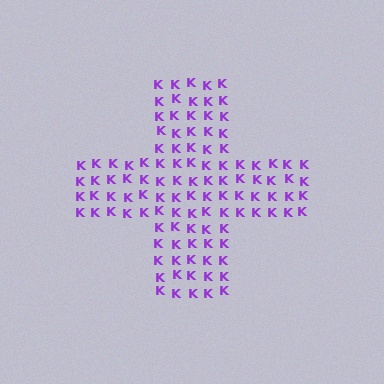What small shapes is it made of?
It is made of small letter K's.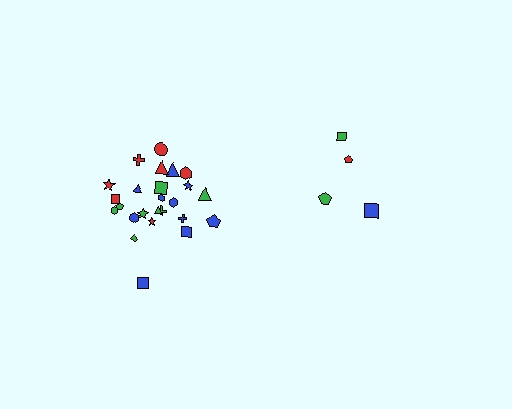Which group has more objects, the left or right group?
The left group.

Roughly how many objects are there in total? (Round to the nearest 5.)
Roughly 30 objects in total.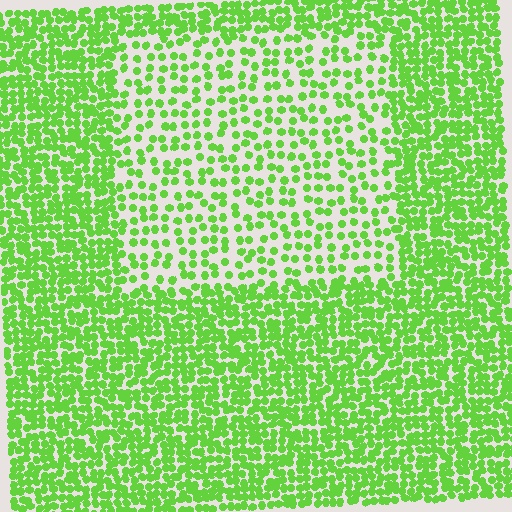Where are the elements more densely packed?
The elements are more densely packed outside the rectangle boundary.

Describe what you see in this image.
The image contains small lime elements arranged at two different densities. A rectangle-shaped region is visible where the elements are less densely packed than the surrounding area.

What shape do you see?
I see a rectangle.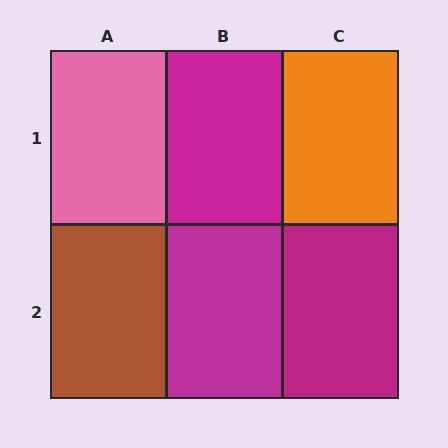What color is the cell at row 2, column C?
Magenta.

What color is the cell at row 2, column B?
Magenta.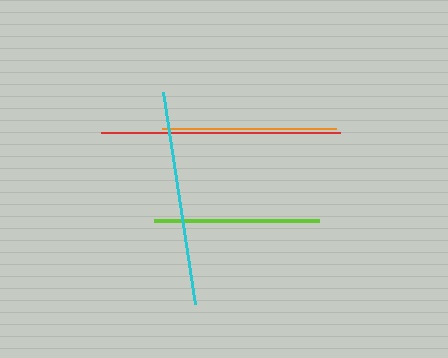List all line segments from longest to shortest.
From longest to shortest: red, cyan, orange, lime.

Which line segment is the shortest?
The lime line is the shortest at approximately 166 pixels.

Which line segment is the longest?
The red line is the longest at approximately 239 pixels.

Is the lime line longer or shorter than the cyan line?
The cyan line is longer than the lime line.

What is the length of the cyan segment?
The cyan segment is approximately 215 pixels long.